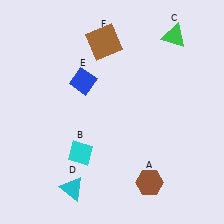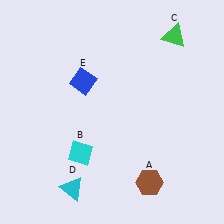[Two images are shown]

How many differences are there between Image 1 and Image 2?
There is 1 difference between the two images.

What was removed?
The brown square (F) was removed in Image 2.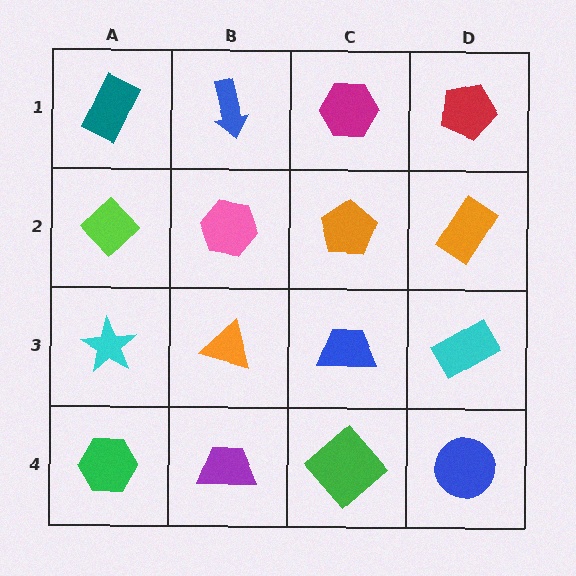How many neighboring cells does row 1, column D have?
2.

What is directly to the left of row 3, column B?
A cyan star.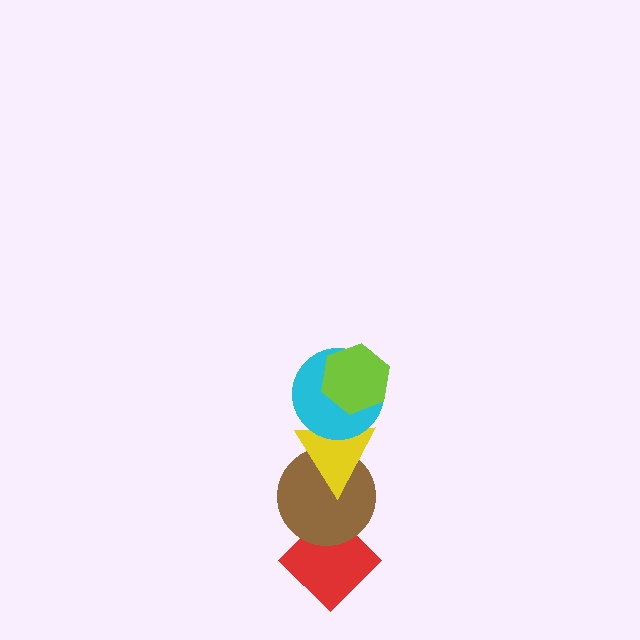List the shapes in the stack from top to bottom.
From top to bottom: the lime hexagon, the cyan circle, the yellow triangle, the brown circle, the red diamond.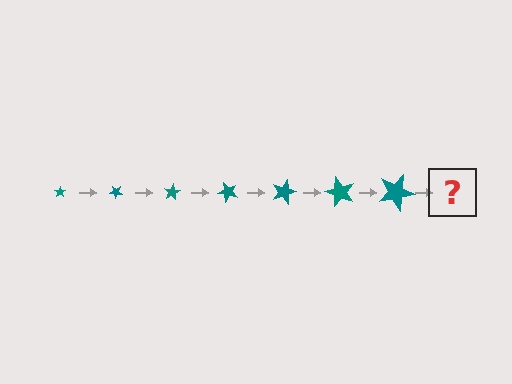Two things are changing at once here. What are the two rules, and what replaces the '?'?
The two rules are that the star grows larger each step and it rotates 40 degrees each step. The '?' should be a star, larger than the previous one and rotated 280 degrees from the start.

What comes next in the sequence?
The next element should be a star, larger than the previous one and rotated 280 degrees from the start.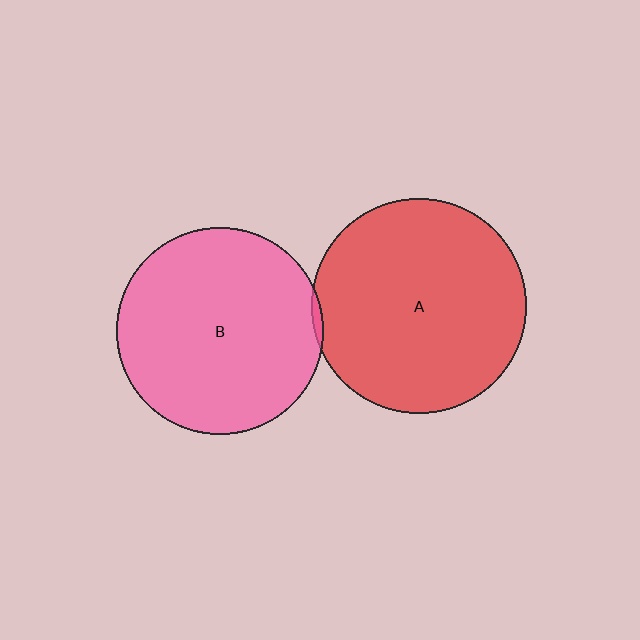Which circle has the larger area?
Circle A (red).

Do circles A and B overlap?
Yes.